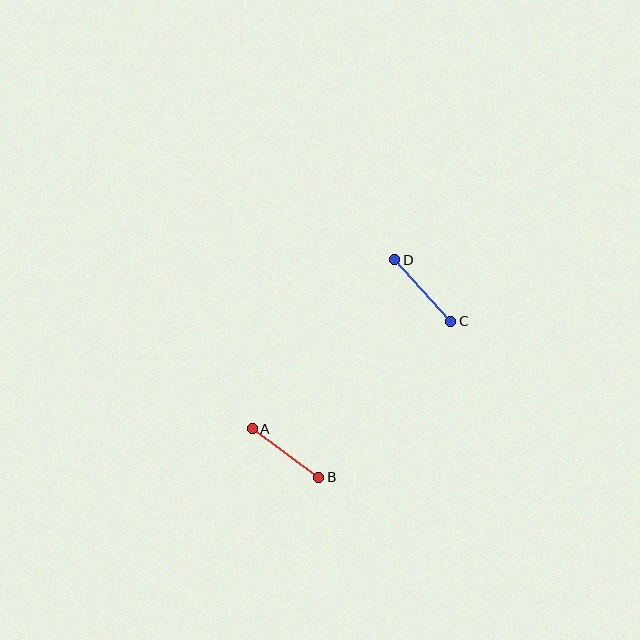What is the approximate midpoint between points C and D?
The midpoint is at approximately (423, 291) pixels.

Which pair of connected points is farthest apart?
Points C and D are farthest apart.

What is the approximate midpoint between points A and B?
The midpoint is at approximately (286, 453) pixels.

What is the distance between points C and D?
The distance is approximately 83 pixels.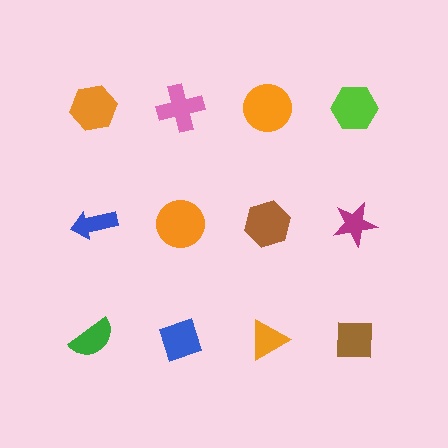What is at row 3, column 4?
A brown square.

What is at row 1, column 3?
An orange circle.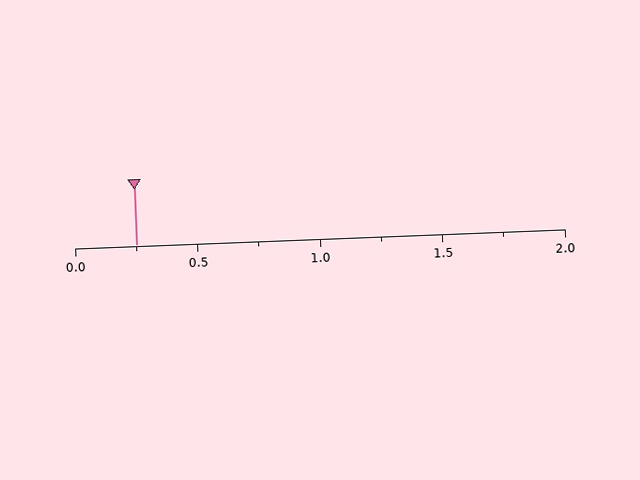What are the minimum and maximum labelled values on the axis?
The axis runs from 0.0 to 2.0.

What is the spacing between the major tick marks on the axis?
The major ticks are spaced 0.5 apart.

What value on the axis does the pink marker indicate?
The marker indicates approximately 0.25.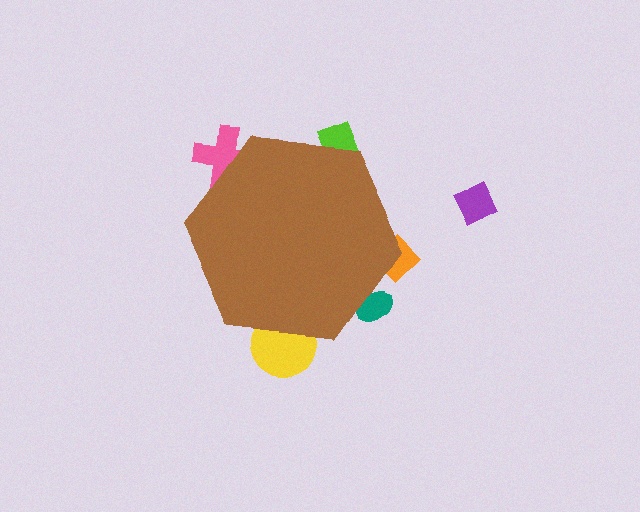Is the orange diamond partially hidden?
Yes, the orange diamond is partially hidden behind the brown hexagon.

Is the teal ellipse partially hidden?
Yes, the teal ellipse is partially hidden behind the brown hexagon.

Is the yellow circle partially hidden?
Yes, the yellow circle is partially hidden behind the brown hexagon.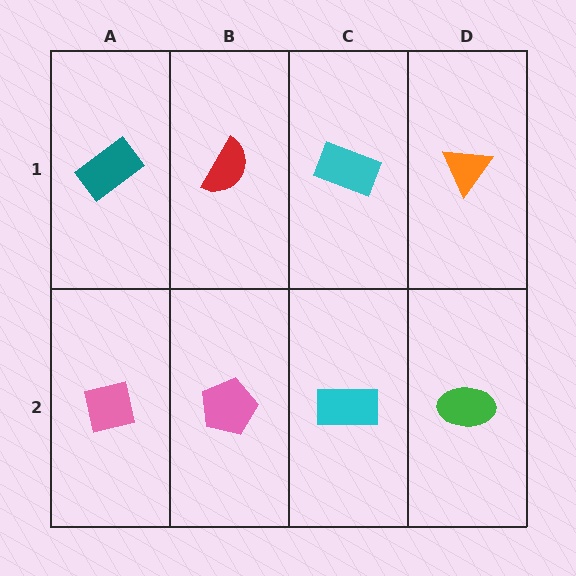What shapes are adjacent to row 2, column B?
A red semicircle (row 1, column B), a pink square (row 2, column A), a cyan rectangle (row 2, column C).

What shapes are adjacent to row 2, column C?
A cyan rectangle (row 1, column C), a pink pentagon (row 2, column B), a green ellipse (row 2, column D).